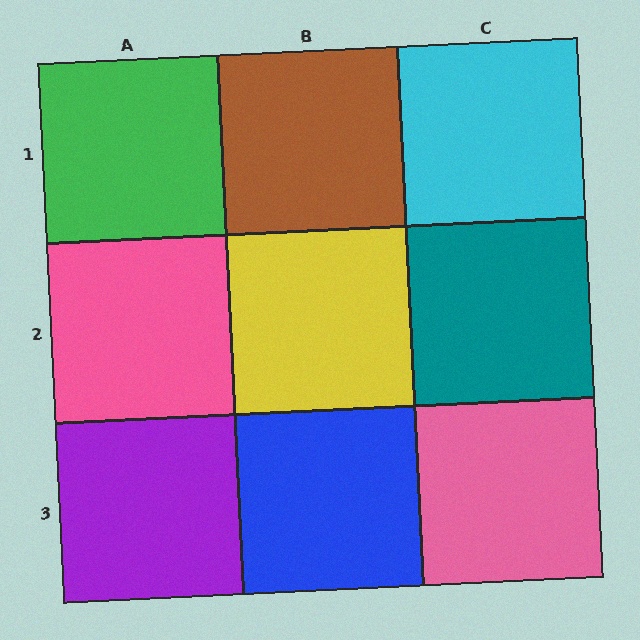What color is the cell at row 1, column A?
Green.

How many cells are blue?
1 cell is blue.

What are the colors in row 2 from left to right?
Pink, yellow, teal.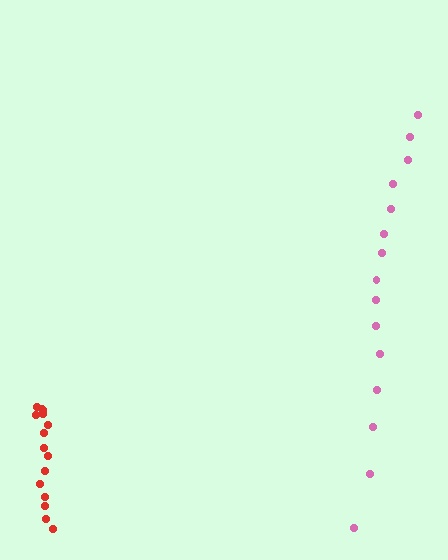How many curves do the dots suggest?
There are 2 distinct paths.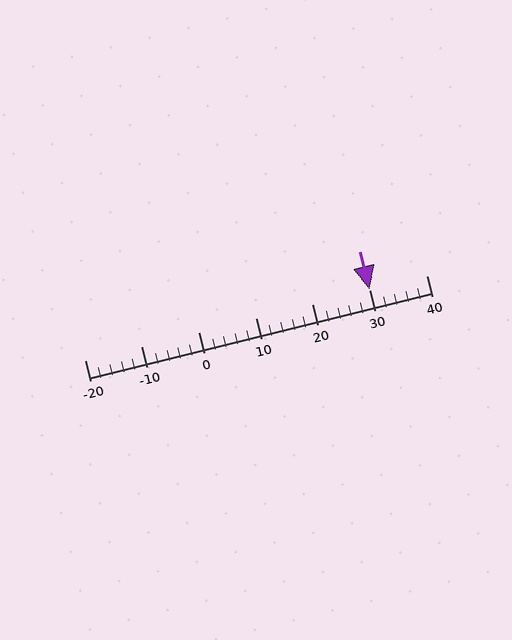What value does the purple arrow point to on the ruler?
The purple arrow points to approximately 30.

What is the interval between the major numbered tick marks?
The major tick marks are spaced 10 units apart.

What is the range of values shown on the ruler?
The ruler shows values from -20 to 40.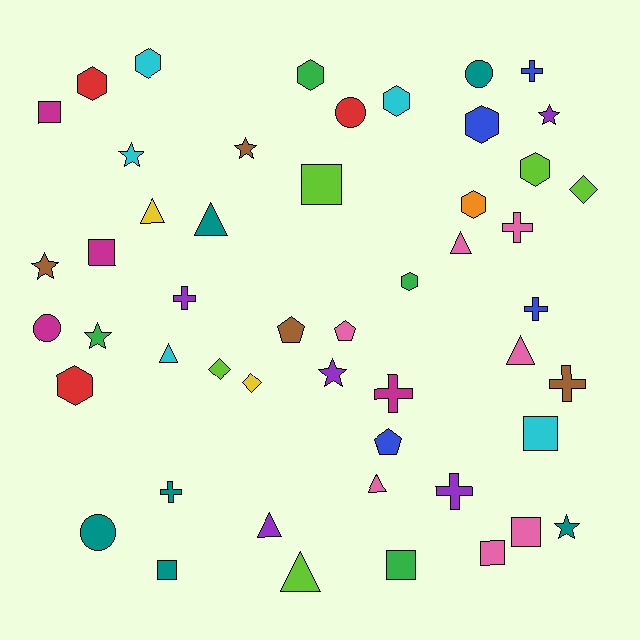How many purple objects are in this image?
There are 5 purple objects.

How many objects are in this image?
There are 50 objects.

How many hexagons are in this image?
There are 9 hexagons.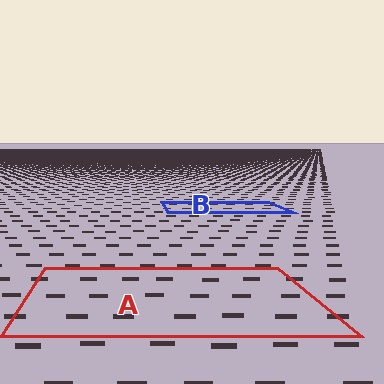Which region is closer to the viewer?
Region A is closer. The texture elements there are larger and more spread out.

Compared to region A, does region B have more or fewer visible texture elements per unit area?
Region B has more texture elements per unit area — they are packed more densely because it is farther away.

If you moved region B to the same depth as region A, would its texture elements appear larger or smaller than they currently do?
They would appear larger. At a closer depth, the same texture elements are projected at a bigger on-screen size.